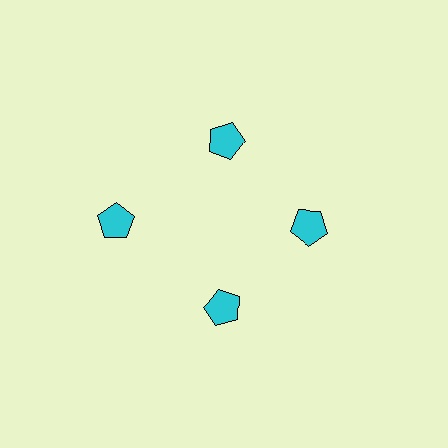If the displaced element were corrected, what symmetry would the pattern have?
It would have 4-fold rotational symmetry — the pattern would map onto itself every 90 degrees.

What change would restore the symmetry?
The symmetry would be restored by moving it inward, back onto the ring so that all 4 pentagons sit at equal angles and equal distance from the center.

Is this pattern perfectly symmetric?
No. The 4 cyan pentagons are arranged in a ring, but one element near the 9 o'clock position is pushed outward from the center, breaking the 4-fold rotational symmetry.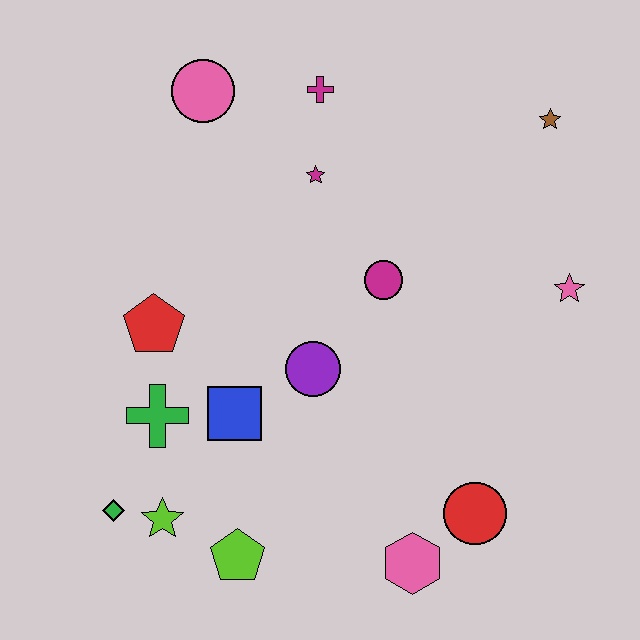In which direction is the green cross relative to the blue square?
The green cross is to the left of the blue square.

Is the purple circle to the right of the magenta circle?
No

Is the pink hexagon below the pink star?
Yes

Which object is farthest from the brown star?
The green diamond is farthest from the brown star.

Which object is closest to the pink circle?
The magenta cross is closest to the pink circle.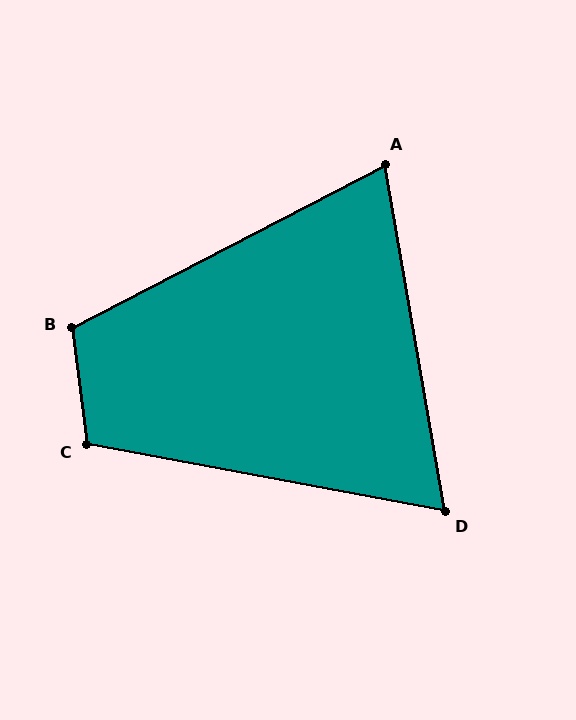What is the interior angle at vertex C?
Approximately 108 degrees (obtuse).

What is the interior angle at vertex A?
Approximately 72 degrees (acute).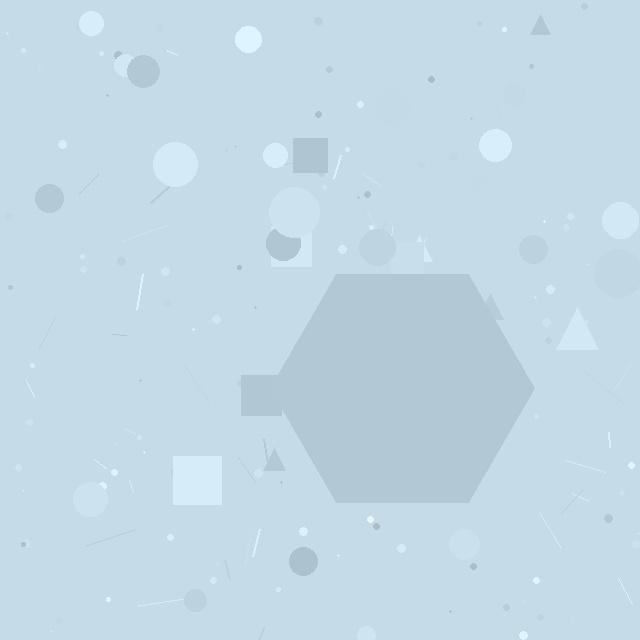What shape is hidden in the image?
A hexagon is hidden in the image.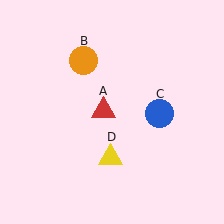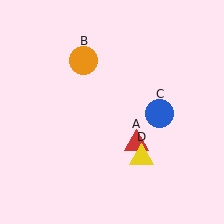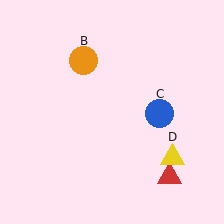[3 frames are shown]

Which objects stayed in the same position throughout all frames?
Orange circle (object B) and blue circle (object C) remained stationary.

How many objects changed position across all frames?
2 objects changed position: red triangle (object A), yellow triangle (object D).